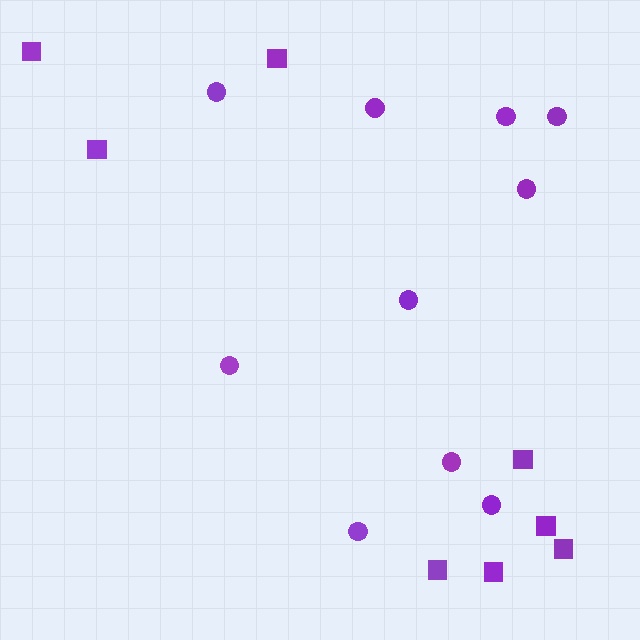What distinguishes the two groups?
There are 2 groups: one group of squares (8) and one group of circles (10).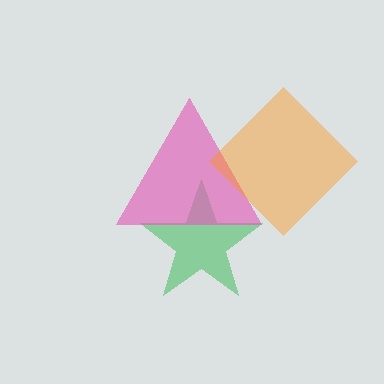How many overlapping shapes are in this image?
There are 3 overlapping shapes in the image.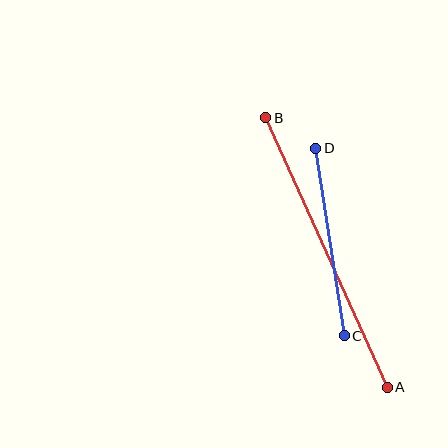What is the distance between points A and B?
The distance is approximately 296 pixels.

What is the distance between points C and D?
The distance is approximately 189 pixels.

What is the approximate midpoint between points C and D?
The midpoint is at approximately (330, 242) pixels.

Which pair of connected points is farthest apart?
Points A and B are farthest apart.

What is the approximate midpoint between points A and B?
The midpoint is at approximately (327, 252) pixels.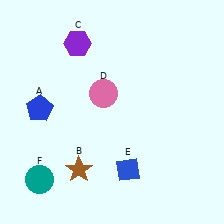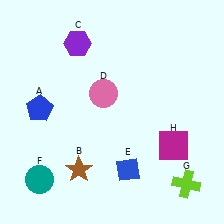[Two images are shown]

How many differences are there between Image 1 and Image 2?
There are 2 differences between the two images.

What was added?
A lime cross (G), a magenta square (H) were added in Image 2.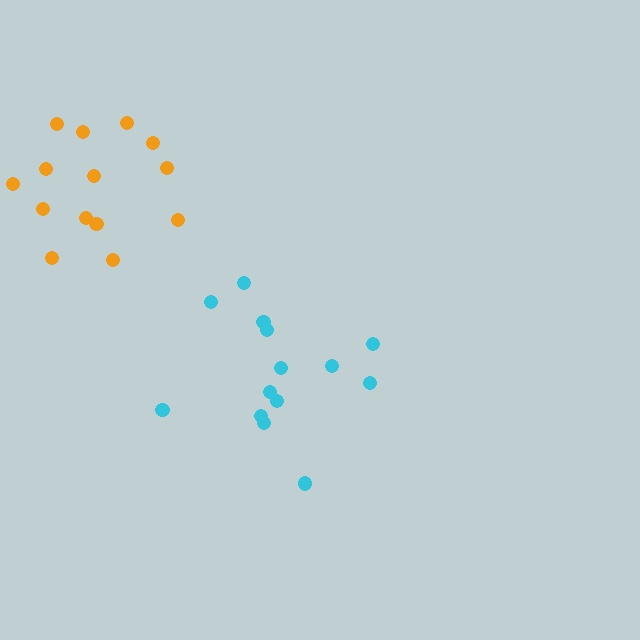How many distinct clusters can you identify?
There are 2 distinct clusters.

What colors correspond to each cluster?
The clusters are colored: orange, cyan.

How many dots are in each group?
Group 1: 14 dots, Group 2: 14 dots (28 total).